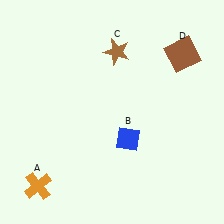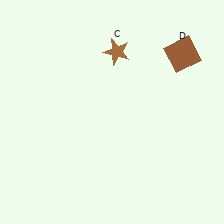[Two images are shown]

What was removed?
The blue diamond (B), the orange cross (A) were removed in Image 2.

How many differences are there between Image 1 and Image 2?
There are 2 differences between the two images.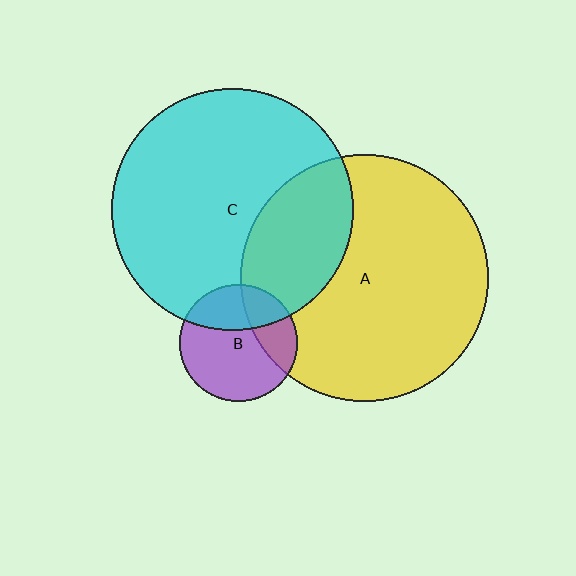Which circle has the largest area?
Circle A (yellow).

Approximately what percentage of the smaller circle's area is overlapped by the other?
Approximately 25%.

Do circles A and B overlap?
Yes.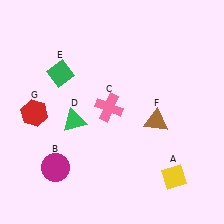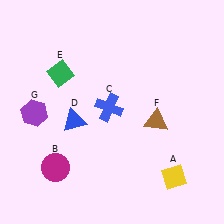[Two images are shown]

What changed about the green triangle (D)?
In Image 1, D is green. In Image 2, it changed to blue.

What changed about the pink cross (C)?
In Image 1, C is pink. In Image 2, it changed to blue.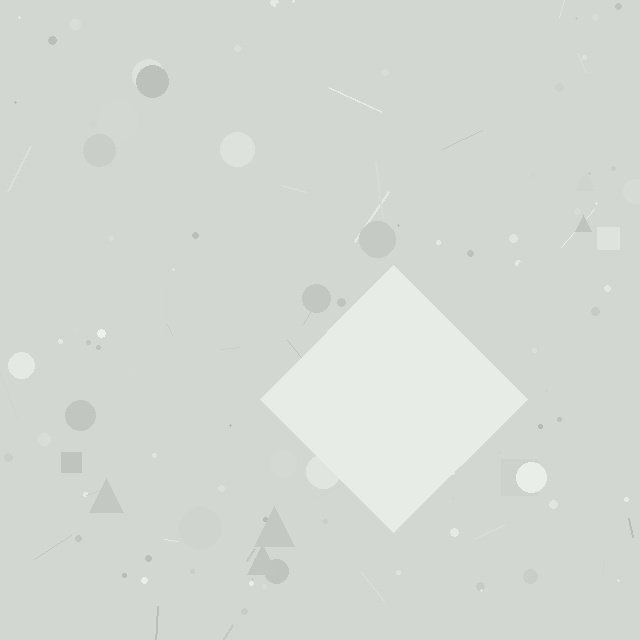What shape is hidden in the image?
A diamond is hidden in the image.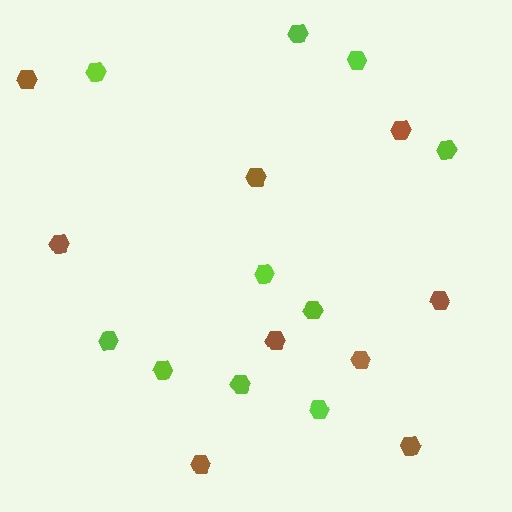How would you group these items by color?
There are 2 groups: one group of brown hexagons (9) and one group of lime hexagons (10).